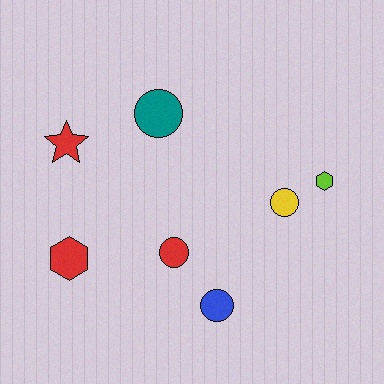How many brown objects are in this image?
There are no brown objects.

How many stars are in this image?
There is 1 star.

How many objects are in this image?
There are 7 objects.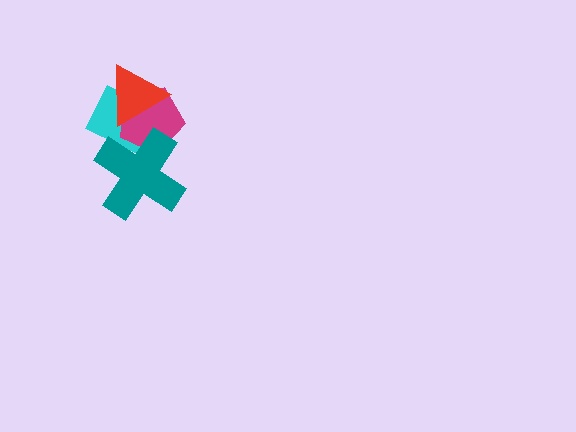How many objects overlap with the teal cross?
2 objects overlap with the teal cross.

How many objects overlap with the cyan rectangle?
3 objects overlap with the cyan rectangle.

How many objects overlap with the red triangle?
2 objects overlap with the red triangle.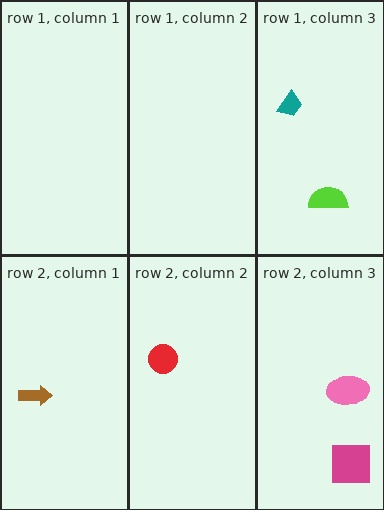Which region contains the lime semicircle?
The row 1, column 3 region.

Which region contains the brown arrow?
The row 2, column 1 region.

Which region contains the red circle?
The row 2, column 2 region.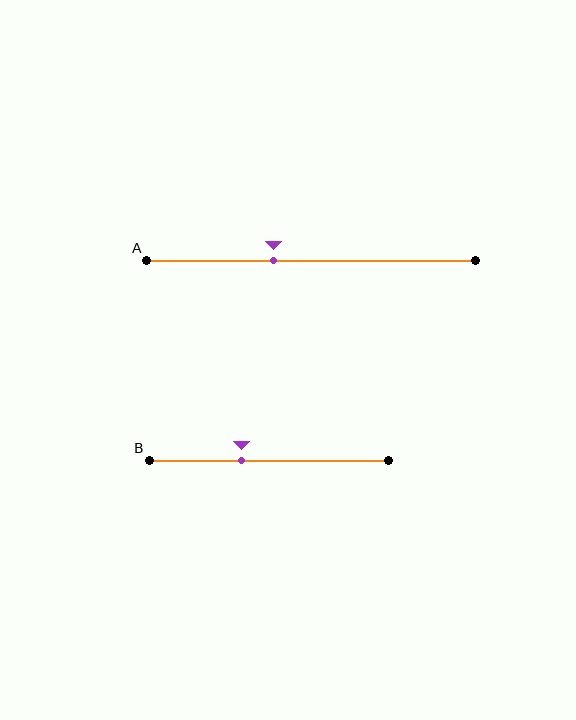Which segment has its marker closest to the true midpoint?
Segment A has its marker closest to the true midpoint.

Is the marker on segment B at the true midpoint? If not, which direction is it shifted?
No, the marker on segment B is shifted to the left by about 12% of the segment length.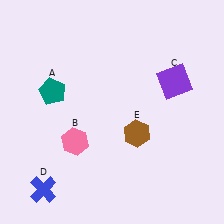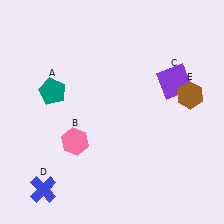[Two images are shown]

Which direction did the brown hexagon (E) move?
The brown hexagon (E) moved right.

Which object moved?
The brown hexagon (E) moved right.